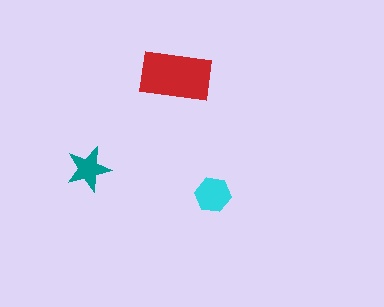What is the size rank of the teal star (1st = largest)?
3rd.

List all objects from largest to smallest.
The red rectangle, the cyan hexagon, the teal star.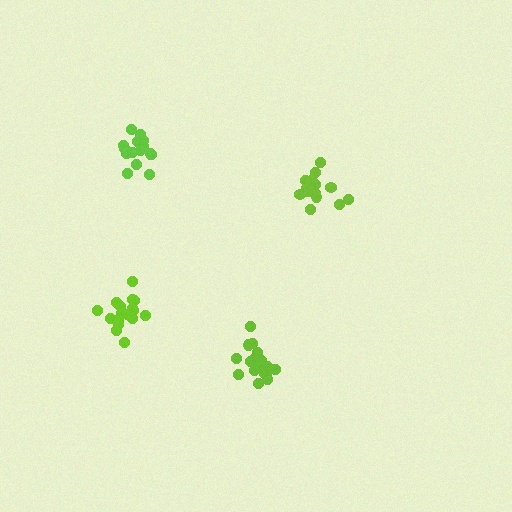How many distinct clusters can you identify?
There are 4 distinct clusters.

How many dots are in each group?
Group 1: 16 dots, Group 2: 19 dots, Group 3: 15 dots, Group 4: 18 dots (68 total).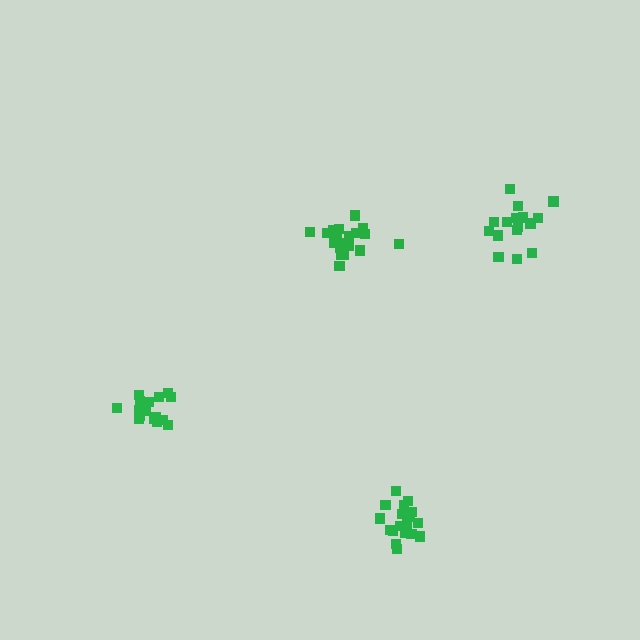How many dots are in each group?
Group 1: 17 dots, Group 2: 19 dots, Group 3: 20 dots, Group 4: 18 dots (74 total).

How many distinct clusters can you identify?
There are 4 distinct clusters.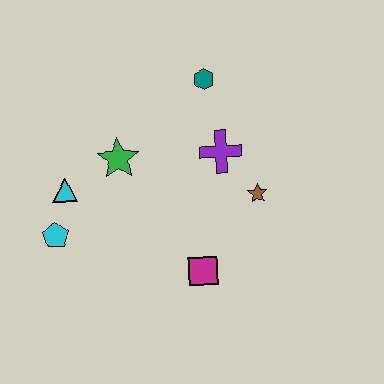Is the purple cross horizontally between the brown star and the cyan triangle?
Yes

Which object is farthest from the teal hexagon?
The cyan pentagon is farthest from the teal hexagon.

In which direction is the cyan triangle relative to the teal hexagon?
The cyan triangle is to the left of the teal hexagon.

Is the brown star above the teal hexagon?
No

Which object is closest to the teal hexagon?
The purple cross is closest to the teal hexagon.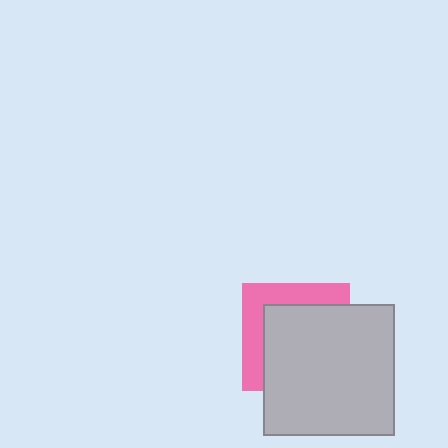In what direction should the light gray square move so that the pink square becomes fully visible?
The light gray square should move toward the lower-right. That is the shortest direction to clear the overlap and leave the pink square fully visible.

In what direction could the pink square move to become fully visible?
The pink square could move toward the upper-left. That would shift it out from behind the light gray square entirely.